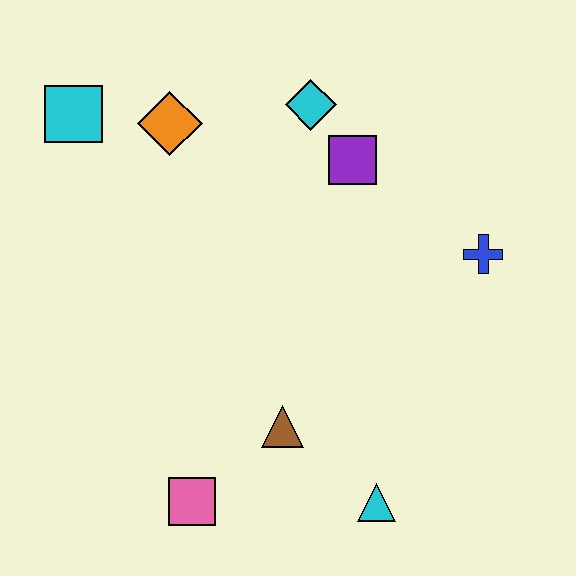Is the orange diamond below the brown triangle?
No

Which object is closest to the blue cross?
The purple square is closest to the blue cross.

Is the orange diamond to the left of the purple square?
Yes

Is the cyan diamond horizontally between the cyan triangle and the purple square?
No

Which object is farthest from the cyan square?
The cyan triangle is farthest from the cyan square.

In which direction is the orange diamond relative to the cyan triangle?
The orange diamond is above the cyan triangle.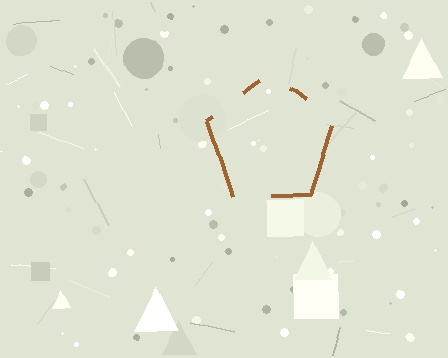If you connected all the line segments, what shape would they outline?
They would outline a pentagon.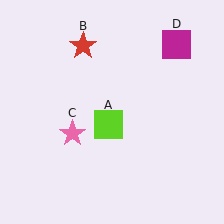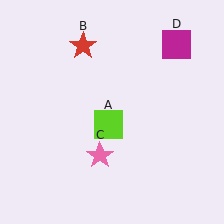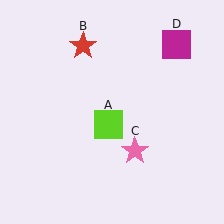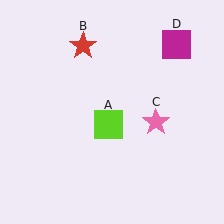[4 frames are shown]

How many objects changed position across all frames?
1 object changed position: pink star (object C).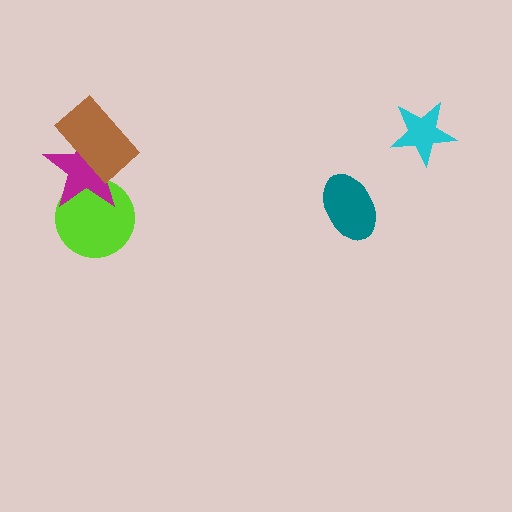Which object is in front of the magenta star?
The brown rectangle is in front of the magenta star.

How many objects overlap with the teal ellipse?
0 objects overlap with the teal ellipse.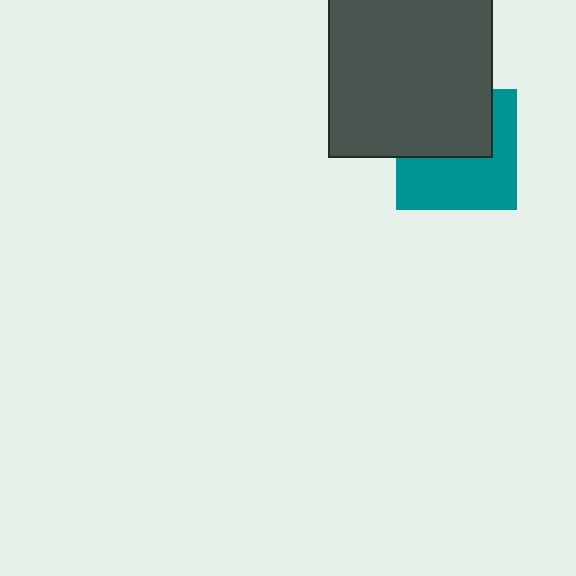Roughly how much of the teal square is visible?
About half of it is visible (roughly 54%).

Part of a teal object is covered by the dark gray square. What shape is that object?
It is a square.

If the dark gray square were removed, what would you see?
You would see the complete teal square.